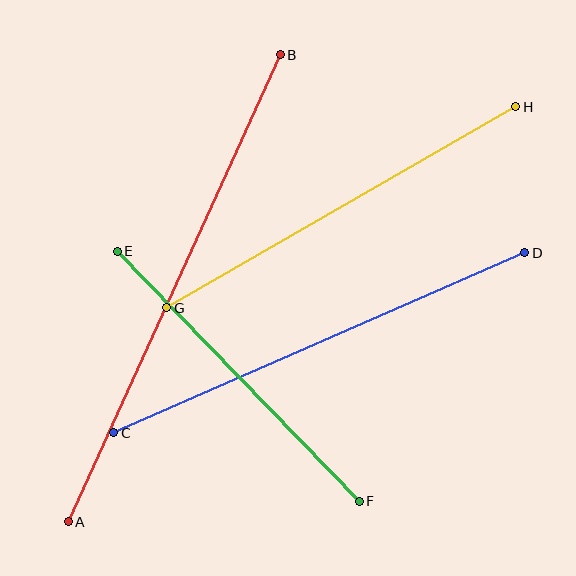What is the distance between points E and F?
The distance is approximately 348 pixels.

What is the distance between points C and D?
The distance is approximately 449 pixels.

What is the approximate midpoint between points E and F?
The midpoint is at approximately (238, 376) pixels.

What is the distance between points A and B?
The distance is approximately 513 pixels.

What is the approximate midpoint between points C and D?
The midpoint is at approximately (319, 343) pixels.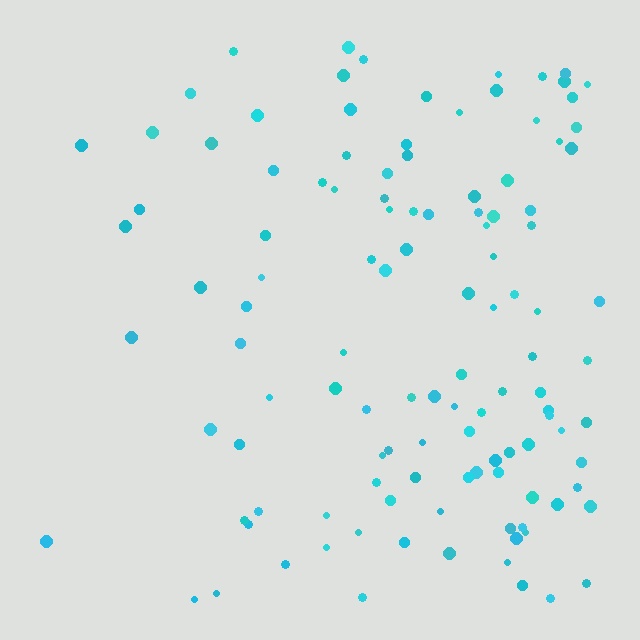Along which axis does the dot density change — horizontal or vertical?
Horizontal.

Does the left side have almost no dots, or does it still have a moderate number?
Still a moderate number, just noticeably fewer than the right.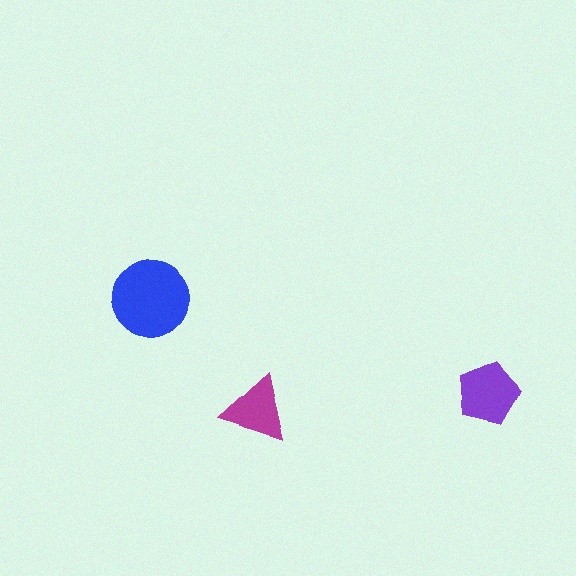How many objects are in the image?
There are 3 objects in the image.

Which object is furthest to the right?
The purple pentagon is rightmost.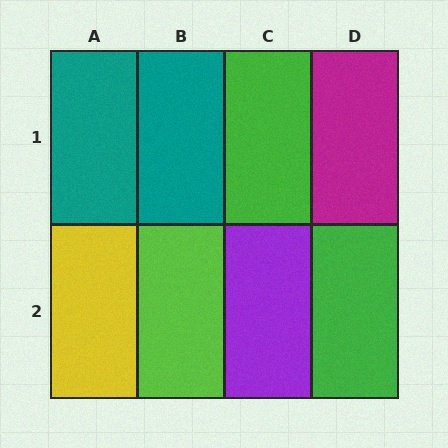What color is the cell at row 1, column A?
Teal.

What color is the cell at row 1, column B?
Teal.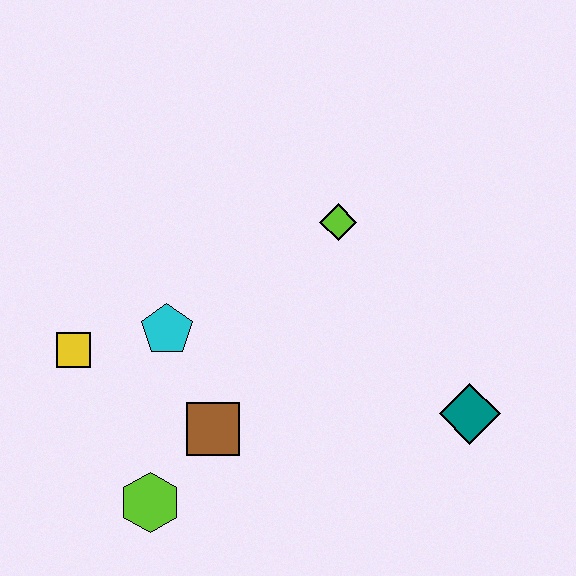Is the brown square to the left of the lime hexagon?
No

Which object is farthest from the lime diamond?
The lime hexagon is farthest from the lime diamond.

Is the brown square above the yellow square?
No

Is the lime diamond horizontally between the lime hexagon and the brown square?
No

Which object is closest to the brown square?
The lime hexagon is closest to the brown square.